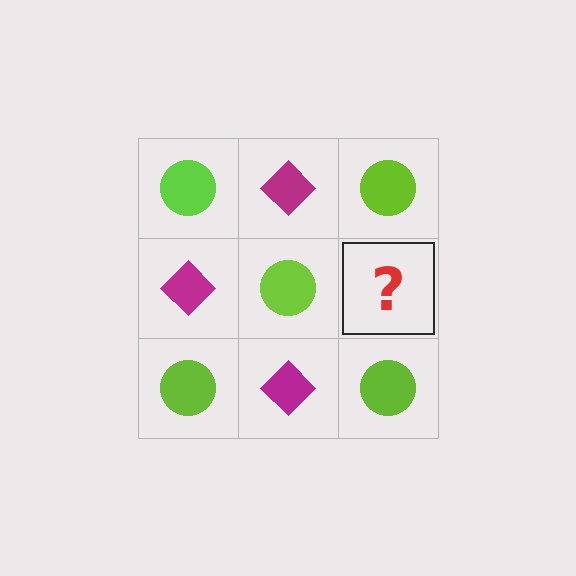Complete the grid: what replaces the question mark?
The question mark should be replaced with a magenta diamond.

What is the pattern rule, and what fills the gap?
The rule is that it alternates lime circle and magenta diamond in a checkerboard pattern. The gap should be filled with a magenta diamond.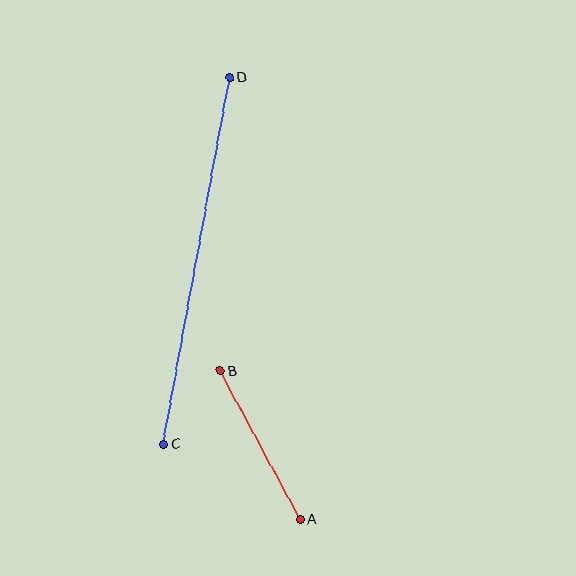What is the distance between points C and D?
The distance is approximately 372 pixels.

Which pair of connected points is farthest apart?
Points C and D are farthest apart.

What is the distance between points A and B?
The distance is approximately 169 pixels.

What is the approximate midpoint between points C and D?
The midpoint is at approximately (196, 261) pixels.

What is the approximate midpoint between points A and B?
The midpoint is at approximately (260, 445) pixels.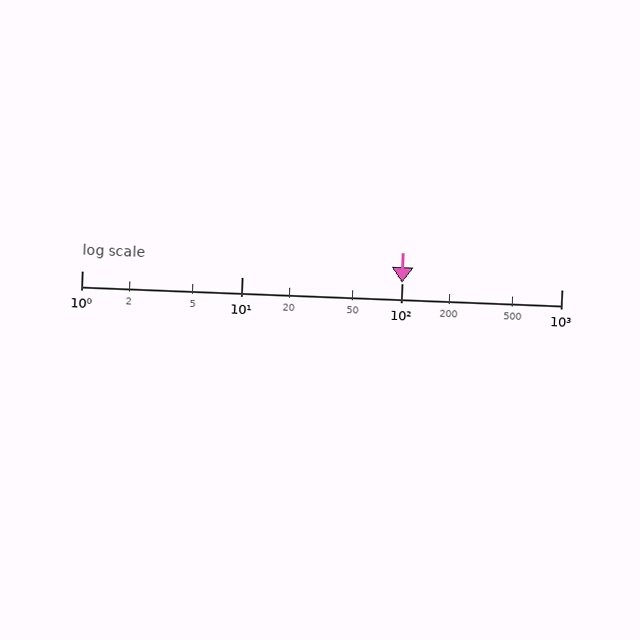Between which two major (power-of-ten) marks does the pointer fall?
The pointer is between 100 and 1000.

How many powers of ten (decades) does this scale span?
The scale spans 3 decades, from 1 to 1000.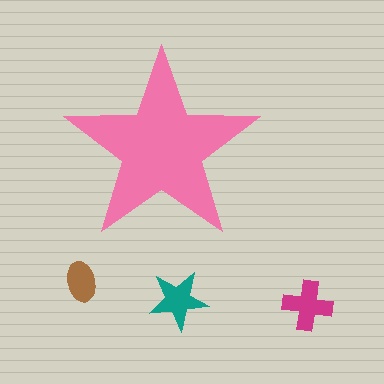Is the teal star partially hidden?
No, the teal star is fully visible.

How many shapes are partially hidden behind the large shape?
0 shapes are partially hidden.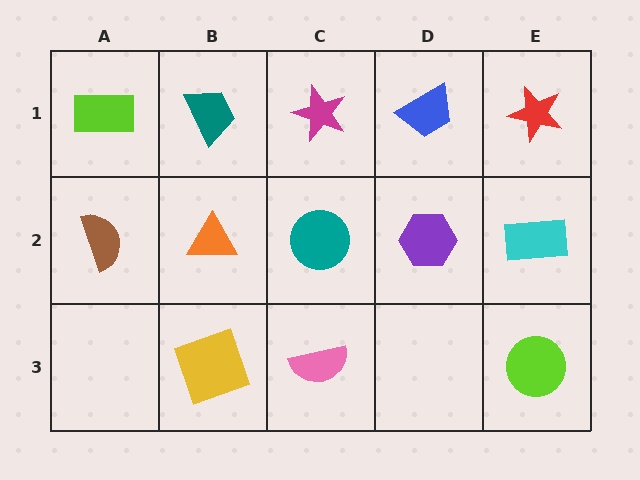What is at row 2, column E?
A cyan rectangle.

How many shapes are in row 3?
3 shapes.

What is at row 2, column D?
A purple hexagon.